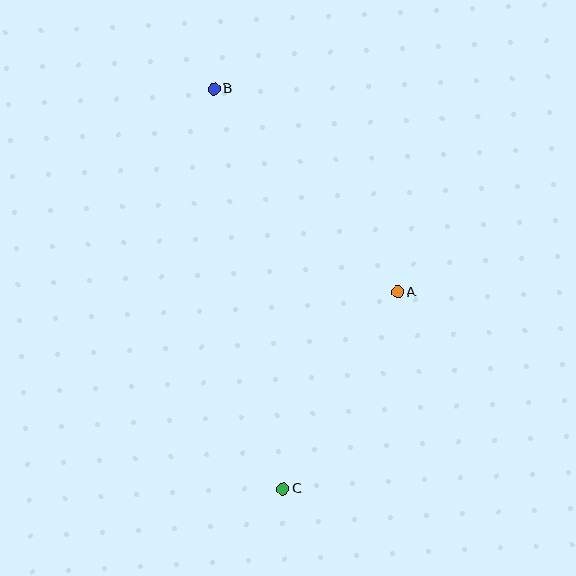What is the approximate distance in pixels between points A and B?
The distance between A and B is approximately 274 pixels.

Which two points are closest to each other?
Points A and C are closest to each other.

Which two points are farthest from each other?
Points B and C are farthest from each other.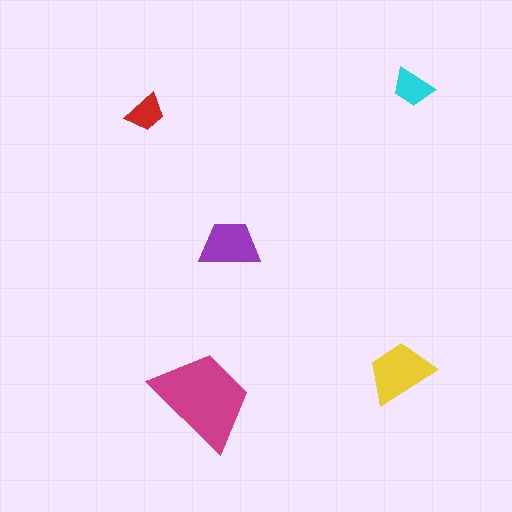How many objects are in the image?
There are 5 objects in the image.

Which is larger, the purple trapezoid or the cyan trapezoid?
The purple one.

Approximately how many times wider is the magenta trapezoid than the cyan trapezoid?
About 2.5 times wider.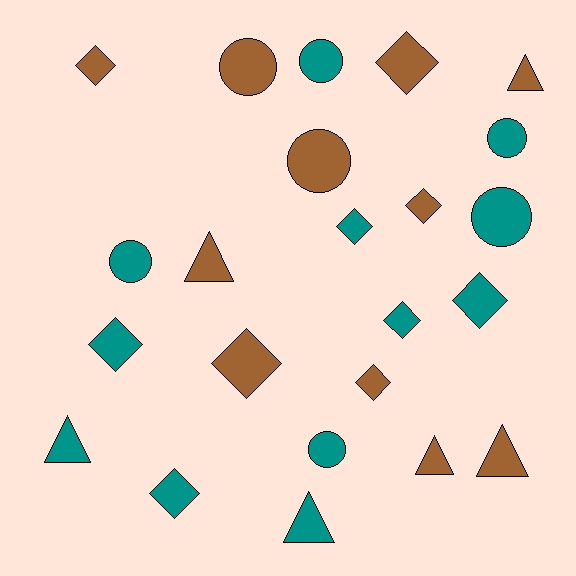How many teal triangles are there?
There are 2 teal triangles.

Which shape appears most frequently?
Diamond, with 10 objects.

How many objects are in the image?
There are 23 objects.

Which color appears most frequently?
Teal, with 12 objects.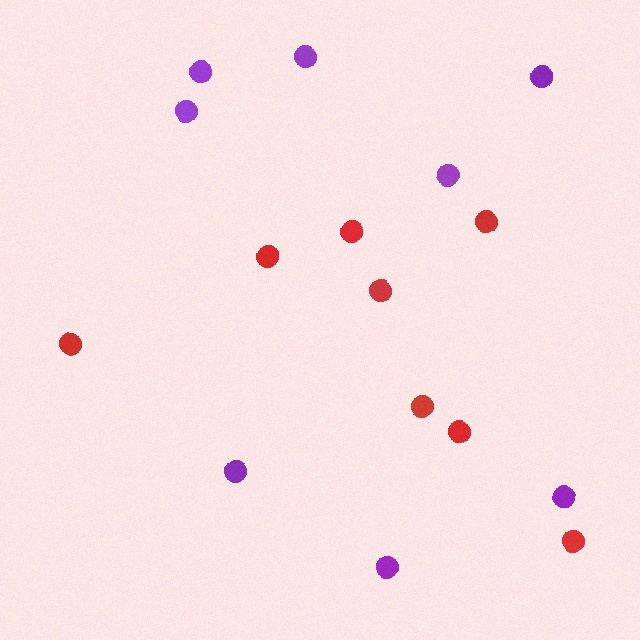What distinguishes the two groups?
There are 2 groups: one group of red circles (8) and one group of purple circles (8).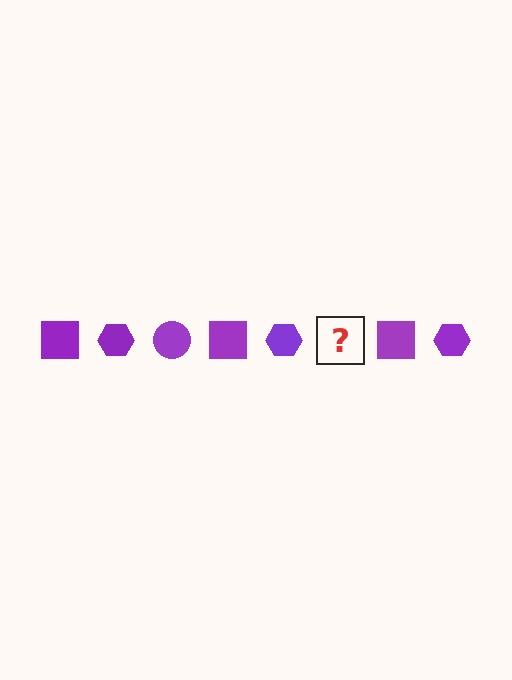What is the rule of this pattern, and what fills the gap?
The rule is that the pattern cycles through square, hexagon, circle shapes in purple. The gap should be filled with a purple circle.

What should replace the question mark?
The question mark should be replaced with a purple circle.